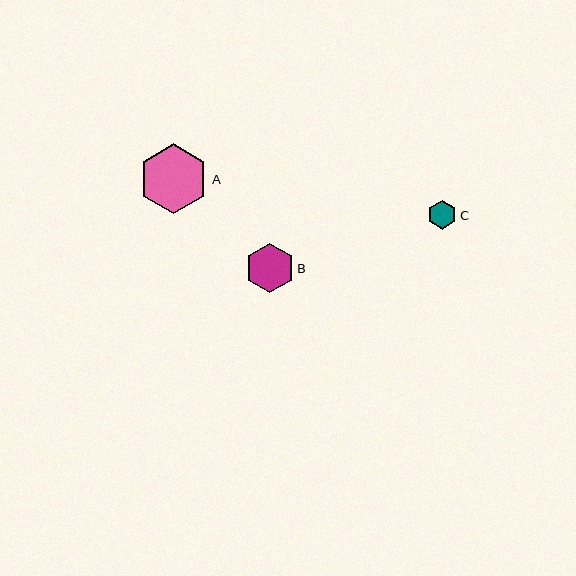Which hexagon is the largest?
Hexagon A is the largest with a size of approximately 69 pixels.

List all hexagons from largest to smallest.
From largest to smallest: A, B, C.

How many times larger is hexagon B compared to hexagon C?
Hexagon B is approximately 1.7 times the size of hexagon C.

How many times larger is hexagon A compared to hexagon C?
Hexagon A is approximately 2.4 times the size of hexagon C.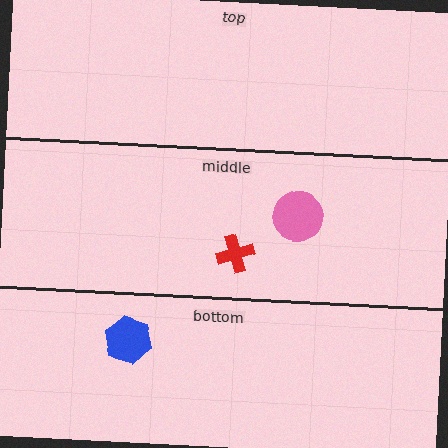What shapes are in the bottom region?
The blue hexagon.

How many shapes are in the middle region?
2.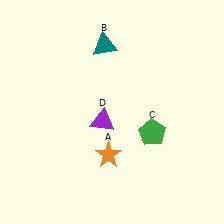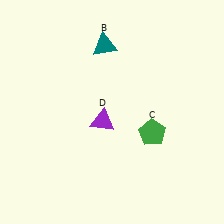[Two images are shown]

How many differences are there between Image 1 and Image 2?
There is 1 difference between the two images.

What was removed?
The orange star (A) was removed in Image 2.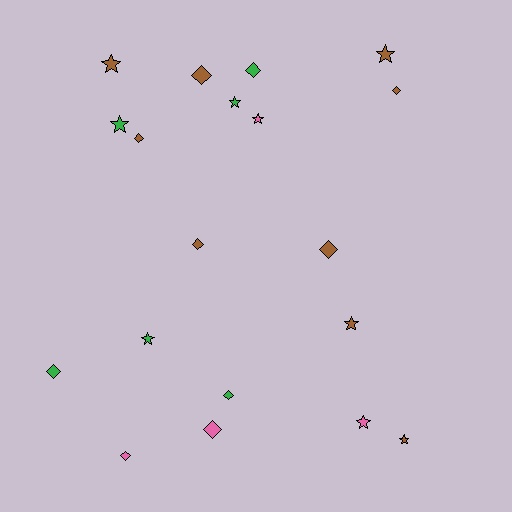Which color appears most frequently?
Brown, with 9 objects.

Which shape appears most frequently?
Diamond, with 10 objects.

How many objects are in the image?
There are 19 objects.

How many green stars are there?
There are 3 green stars.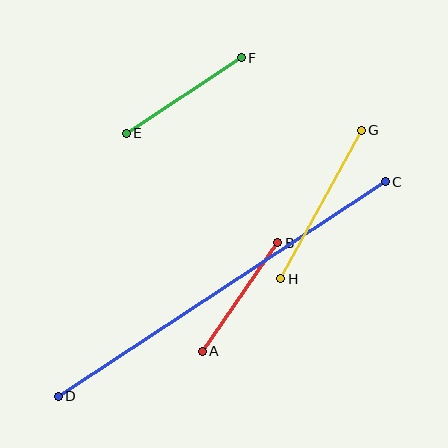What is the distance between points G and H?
The distance is approximately 169 pixels.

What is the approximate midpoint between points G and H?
The midpoint is at approximately (321, 205) pixels.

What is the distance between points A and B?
The distance is approximately 132 pixels.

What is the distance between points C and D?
The distance is approximately 391 pixels.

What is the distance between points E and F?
The distance is approximately 138 pixels.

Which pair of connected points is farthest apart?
Points C and D are farthest apart.